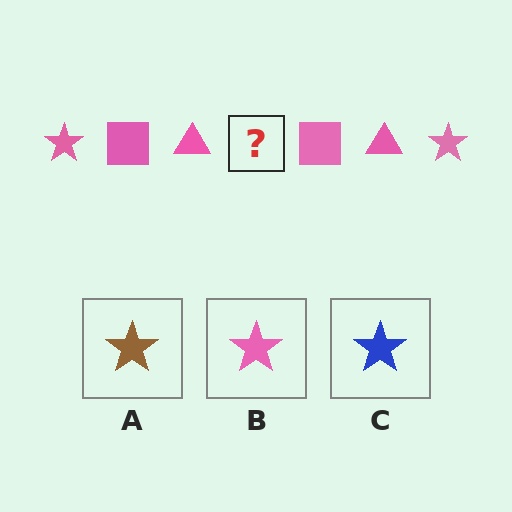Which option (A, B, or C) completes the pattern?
B.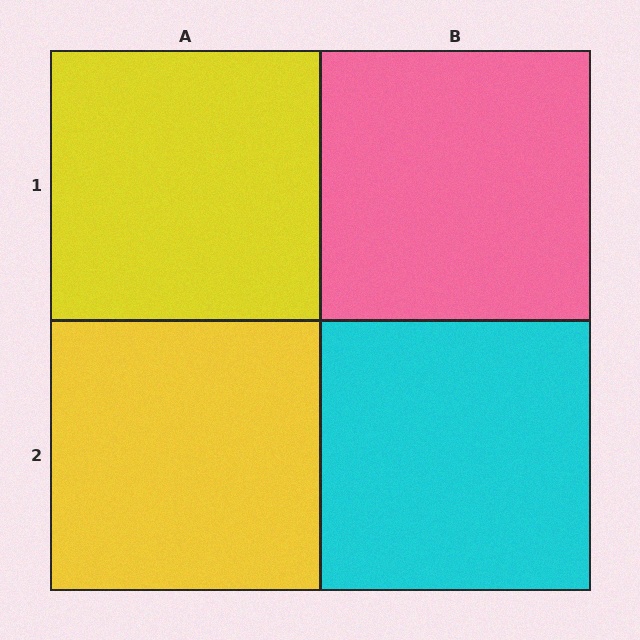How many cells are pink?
1 cell is pink.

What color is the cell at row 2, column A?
Yellow.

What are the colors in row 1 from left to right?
Yellow, pink.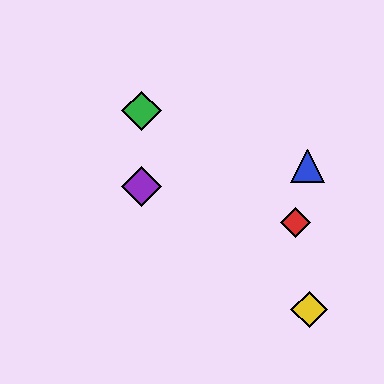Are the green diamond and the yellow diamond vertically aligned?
No, the green diamond is at x≈142 and the yellow diamond is at x≈309.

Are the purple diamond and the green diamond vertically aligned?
Yes, both are at x≈142.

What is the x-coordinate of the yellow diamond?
The yellow diamond is at x≈309.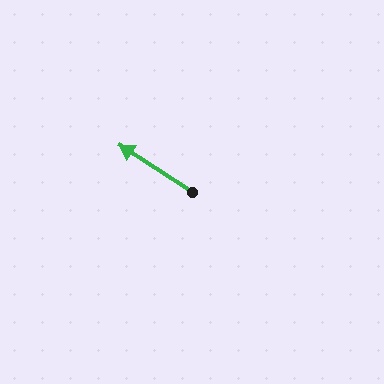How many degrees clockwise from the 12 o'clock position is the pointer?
Approximately 303 degrees.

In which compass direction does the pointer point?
Northwest.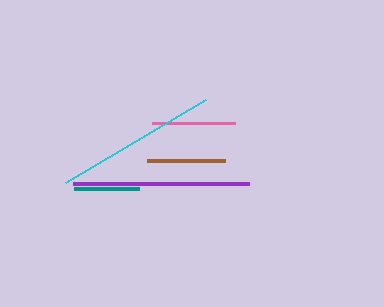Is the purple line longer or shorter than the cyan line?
The purple line is longer than the cyan line.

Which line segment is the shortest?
The teal line is the shortest at approximately 65 pixels.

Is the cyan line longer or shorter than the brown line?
The cyan line is longer than the brown line.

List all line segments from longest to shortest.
From longest to shortest: purple, cyan, pink, brown, teal.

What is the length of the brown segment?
The brown segment is approximately 78 pixels long.